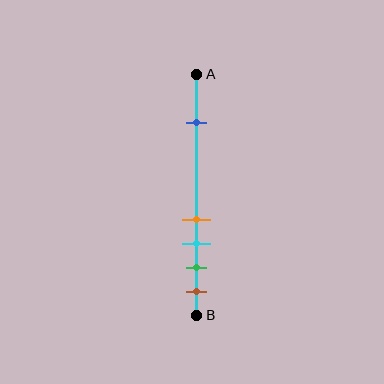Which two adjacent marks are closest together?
The orange and cyan marks are the closest adjacent pair.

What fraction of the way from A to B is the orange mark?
The orange mark is approximately 60% (0.6) of the way from A to B.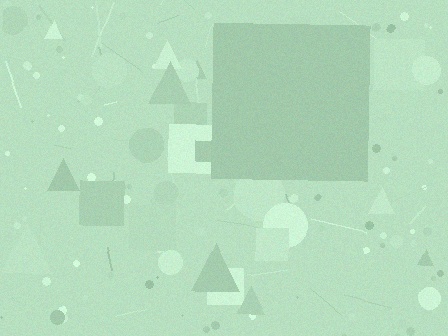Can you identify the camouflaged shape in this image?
The camouflaged shape is a square.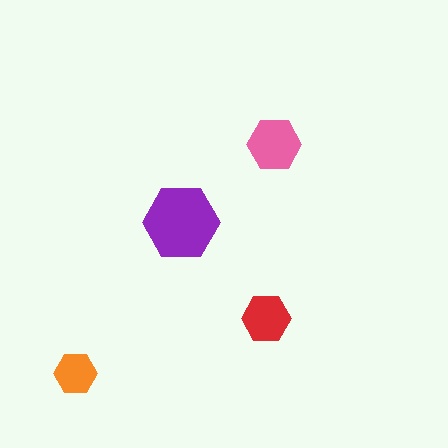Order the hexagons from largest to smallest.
the purple one, the pink one, the red one, the orange one.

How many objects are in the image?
There are 4 objects in the image.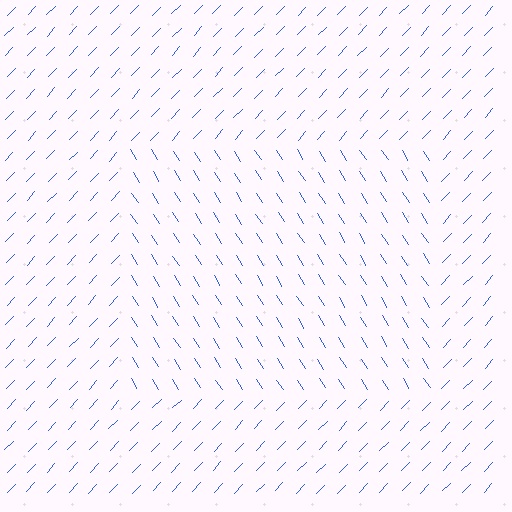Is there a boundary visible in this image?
Yes, there is a texture boundary formed by a change in line orientation.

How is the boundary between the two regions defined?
The boundary is defined purely by a change in line orientation (approximately 76 degrees difference). All lines are the same color and thickness.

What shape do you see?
I see a rectangle.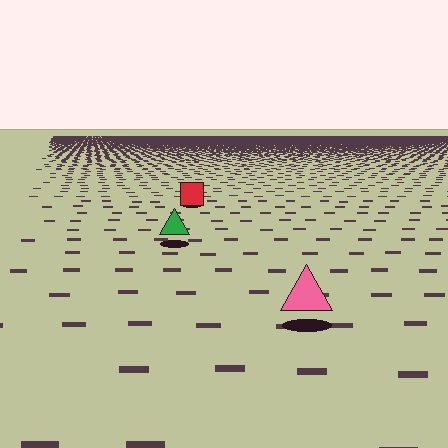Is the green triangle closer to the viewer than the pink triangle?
No. The pink triangle is closer — you can tell from the texture gradient: the ground texture is coarser near it.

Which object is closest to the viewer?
The pink triangle is closest. The texture marks near it are larger and more spread out.